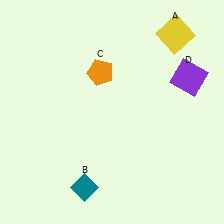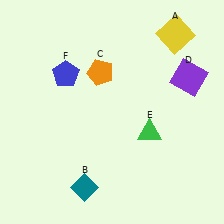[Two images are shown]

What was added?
A green triangle (E), a blue pentagon (F) were added in Image 2.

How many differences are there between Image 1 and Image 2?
There are 2 differences between the two images.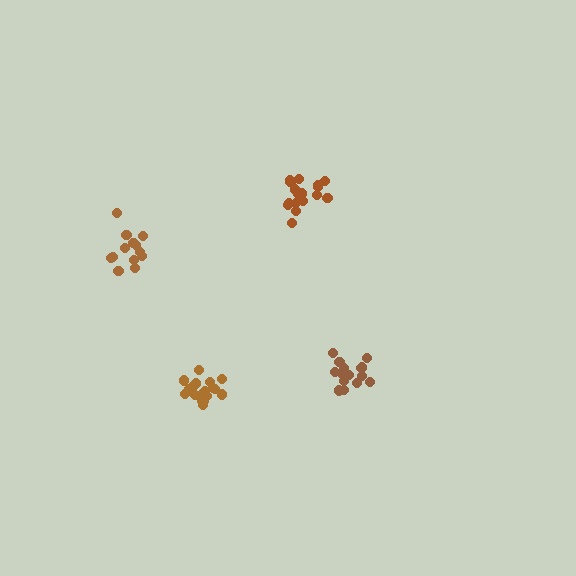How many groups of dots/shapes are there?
There are 4 groups.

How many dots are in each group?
Group 1: 15 dots, Group 2: 17 dots, Group 3: 14 dots, Group 4: 18 dots (64 total).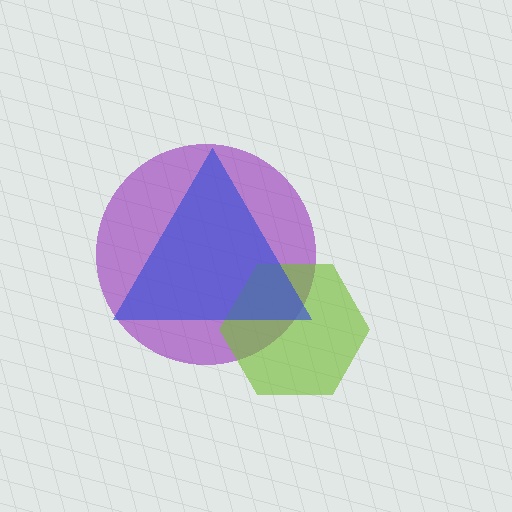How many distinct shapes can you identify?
There are 3 distinct shapes: a purple circle, a lime hexagon, a blue triangle.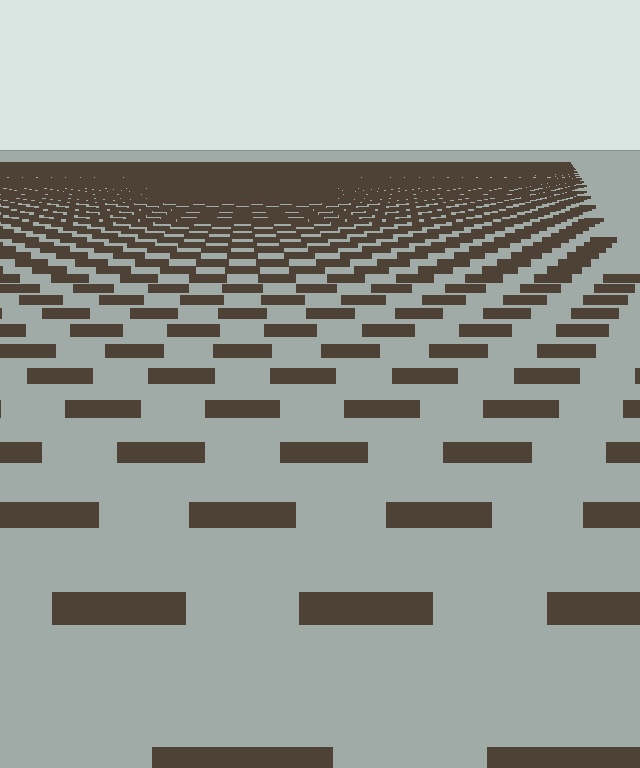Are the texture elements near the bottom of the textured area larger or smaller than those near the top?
Larger. Near the bottom, elements are closer to the viewer and appear at a bigger on-screen size.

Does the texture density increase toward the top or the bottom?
Density increases toward the top.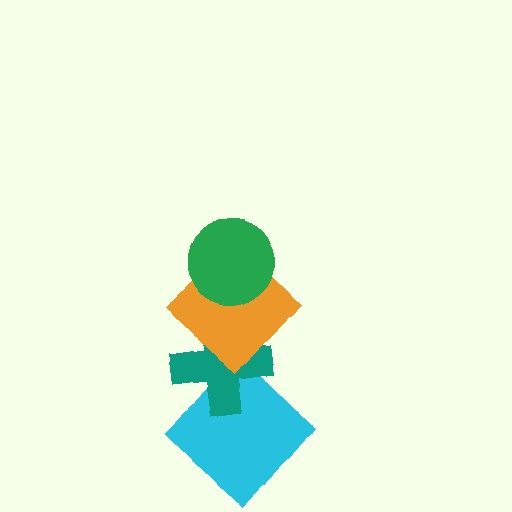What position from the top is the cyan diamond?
The cyan diamond is 4th from the top.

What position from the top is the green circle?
The green circle is 1st from the top.